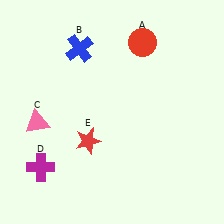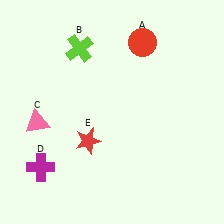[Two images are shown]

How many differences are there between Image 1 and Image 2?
There is 1 difference between the two images.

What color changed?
The cross (B) changed from blue in Image 1 to lime in Image 2.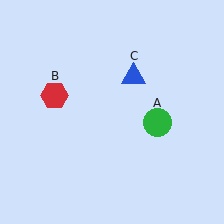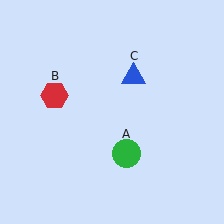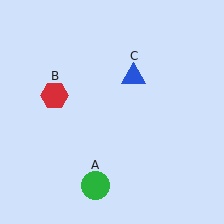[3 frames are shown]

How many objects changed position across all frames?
1 object changed position: green circle (object A).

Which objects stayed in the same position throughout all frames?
Red hexagon (object B) and blue triangle (object C) remained stationary.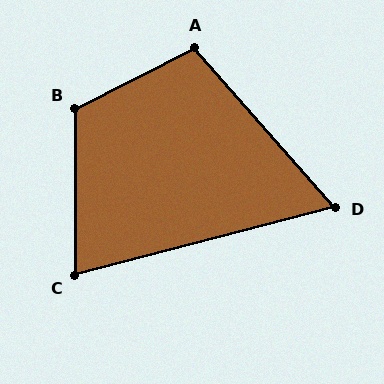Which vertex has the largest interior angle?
B, at approximately 117 degrees.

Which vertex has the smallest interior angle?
D, at approximately 63 degrees.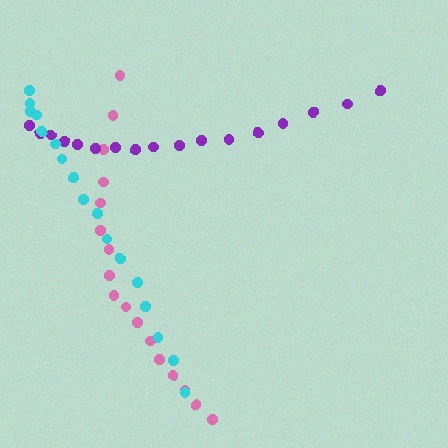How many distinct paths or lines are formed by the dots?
There are 3 distinct paths.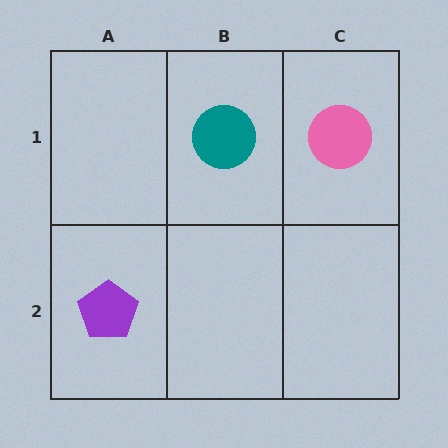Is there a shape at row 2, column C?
No, that cell is empty.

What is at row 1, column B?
A teal circle.